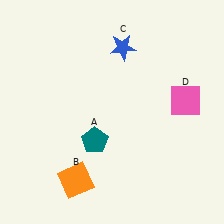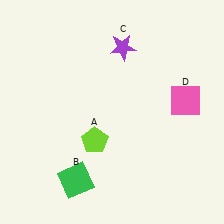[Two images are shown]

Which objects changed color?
A changed from teal to lime. B changed from orange to green. C changed from blue to purple.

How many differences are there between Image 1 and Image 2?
There are 3 differences between the two images.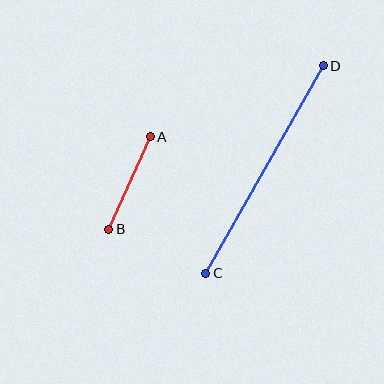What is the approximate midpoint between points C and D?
The midpoint is at approximately (264, 170) pixels.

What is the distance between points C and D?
The distance is approximately 238 pixels.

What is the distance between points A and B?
The distance is approximately 102 pixels.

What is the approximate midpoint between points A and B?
The midpoint is at approximately (130, 183) pixels.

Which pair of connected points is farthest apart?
Points C and D are farthest apart.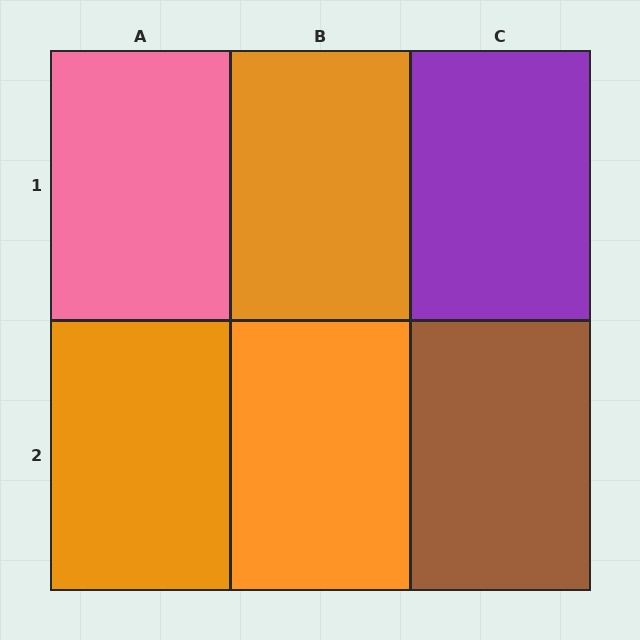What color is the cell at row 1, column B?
Orange.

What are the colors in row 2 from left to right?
Orange, orange, brown.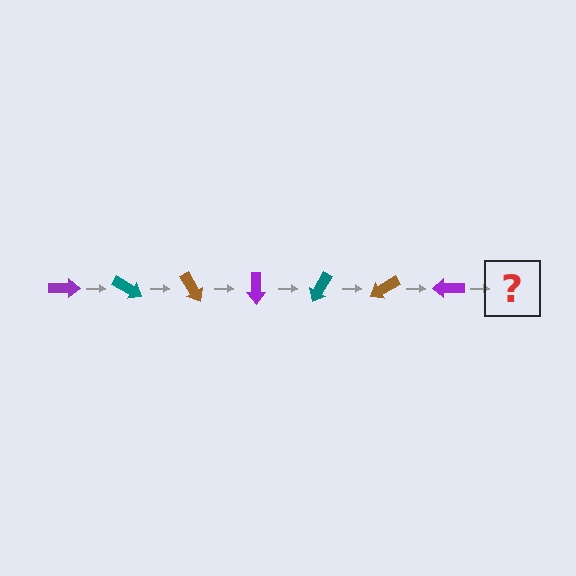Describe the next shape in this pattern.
It should be a teal arrow, rotated 210 degrees from the start.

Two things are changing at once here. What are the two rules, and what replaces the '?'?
The two rules are that it rotates 30 degrees each step and the color cycles through purple, teal, and brown. The '?' should be a teal arrow, rotated 210 degrees from the start.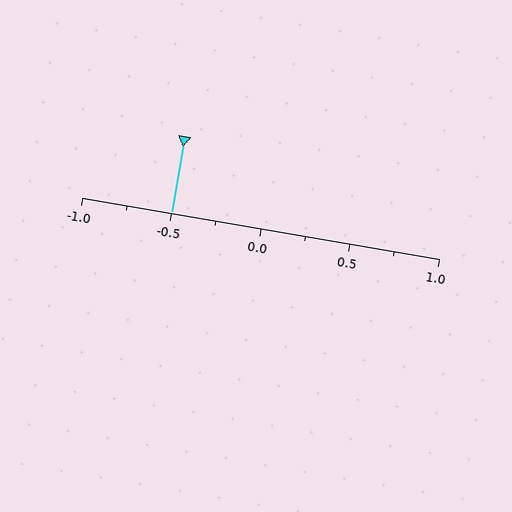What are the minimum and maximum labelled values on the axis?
The axis runs from -1.0 to 1.0.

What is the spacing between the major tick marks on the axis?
The major ticks are spaced 0.5 apart.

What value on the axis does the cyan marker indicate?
The marker indicates approximately -0.5.